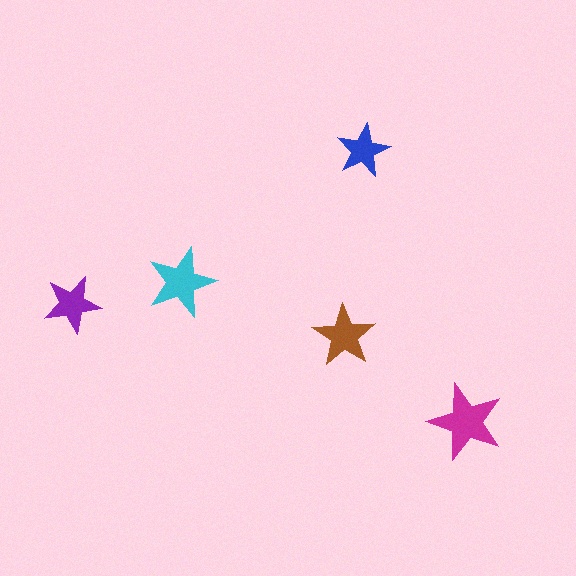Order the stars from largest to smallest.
the magenta one, the cyan one, the brown one, the purple one, the blue one.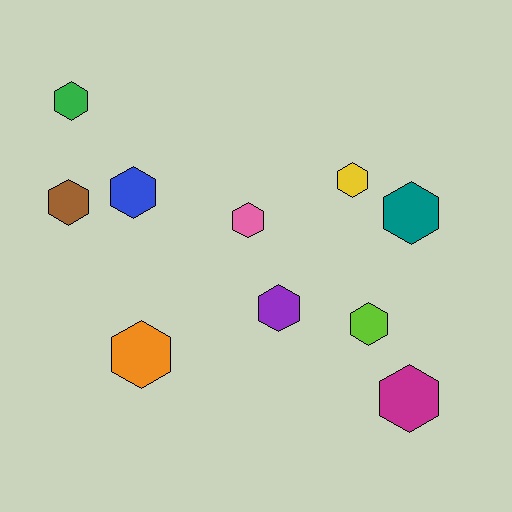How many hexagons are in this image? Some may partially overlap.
There are 10 hexagons.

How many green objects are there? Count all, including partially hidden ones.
There is 1 green object.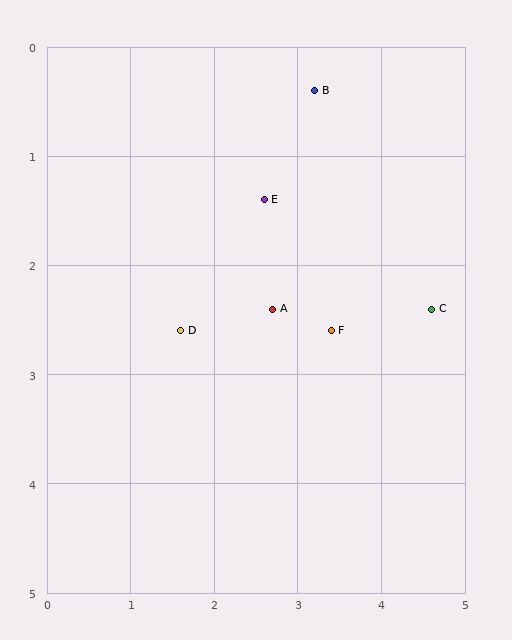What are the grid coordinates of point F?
Point F is at approximately (3.4, 2.6).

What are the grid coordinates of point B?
Point B is at approximately (3.2, 0.4).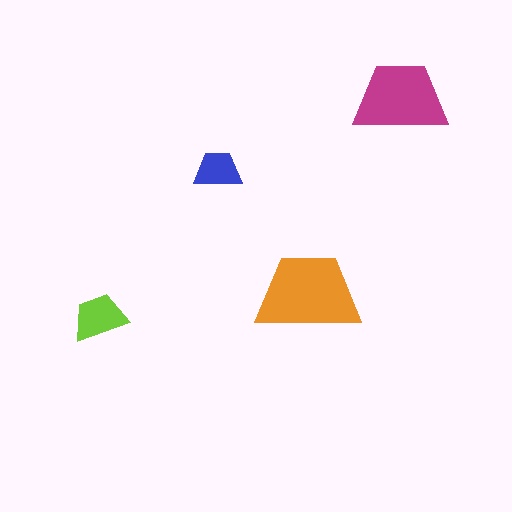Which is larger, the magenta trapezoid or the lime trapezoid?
The magenta one.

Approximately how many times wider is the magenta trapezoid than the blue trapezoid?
About 2 times wider.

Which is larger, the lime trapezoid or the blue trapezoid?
The lime one.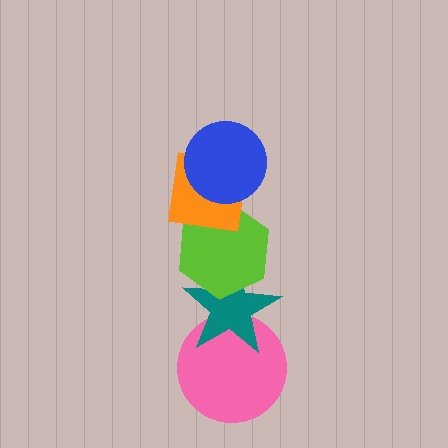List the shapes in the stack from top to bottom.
From top to bottom: the blue circle, the orange square, the lime hexagon, the teal star, the pink circle.